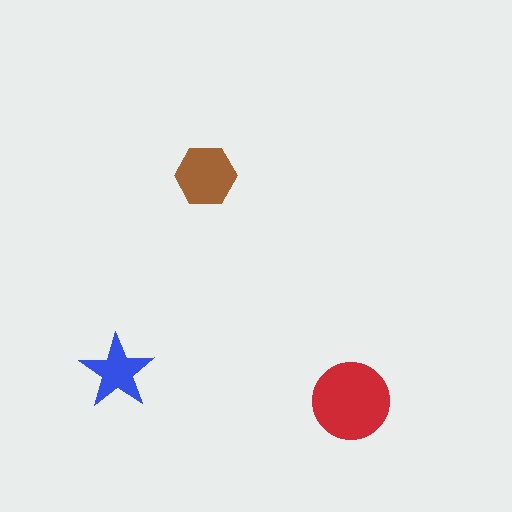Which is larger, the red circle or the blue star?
The red circle.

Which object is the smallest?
The blue star.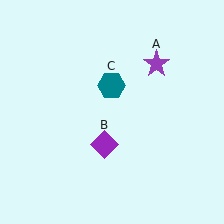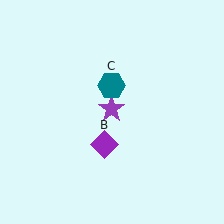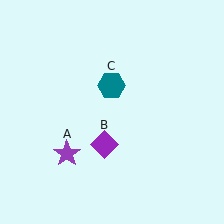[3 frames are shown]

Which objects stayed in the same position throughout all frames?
Purple diamond (object B) and teal hexagon (object C) remained stationary.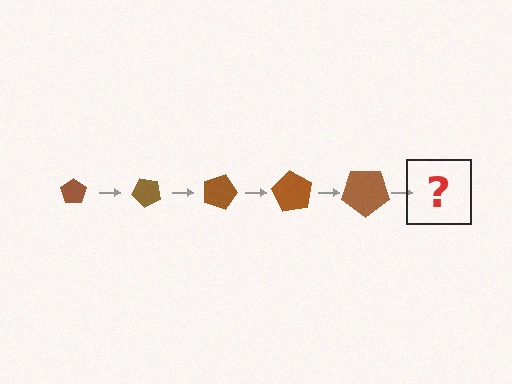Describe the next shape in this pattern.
It should be a pentagon, larger than the previous one and rotated 225 degrees from the start.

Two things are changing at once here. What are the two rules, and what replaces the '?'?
The two rules are that the pentagon grows larger each step and it rotates 45 degrees each step. The '?' should be a pentagon, larger than the previous one and rotated 225 degrees from the start.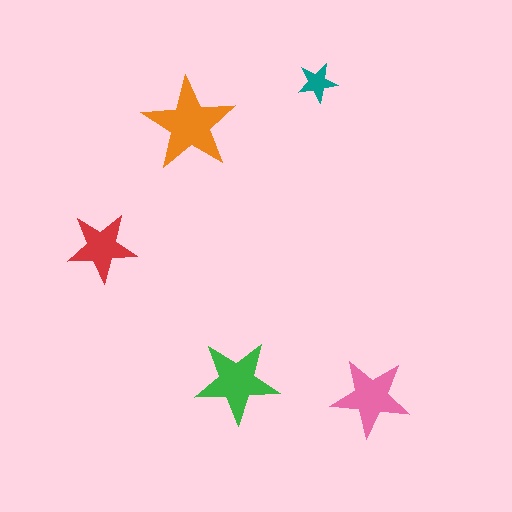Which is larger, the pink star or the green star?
The green one.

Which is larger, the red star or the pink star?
The pink one.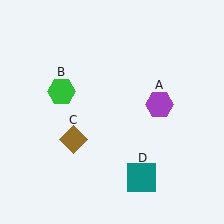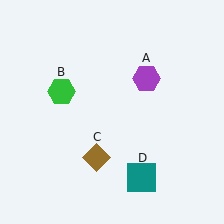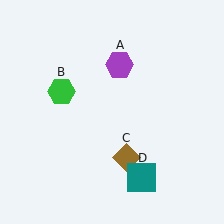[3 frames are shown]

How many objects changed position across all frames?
2 objects changed position: purple hexagon (object A), brown diamond (object C).